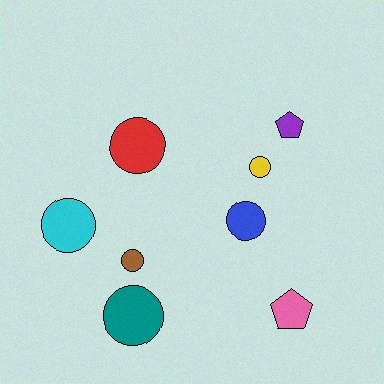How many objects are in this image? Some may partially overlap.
There are 8 objects.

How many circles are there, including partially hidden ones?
There are 6 circles.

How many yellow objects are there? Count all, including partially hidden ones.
There is 1 yellow object.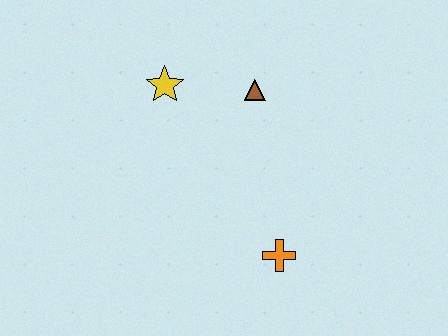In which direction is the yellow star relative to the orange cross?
The yellow star is above the orange cross.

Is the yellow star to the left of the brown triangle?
Yes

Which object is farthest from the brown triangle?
The orange cross is farthest from the brown triangle.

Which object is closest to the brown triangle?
The yellow star is closest to the brown triangle.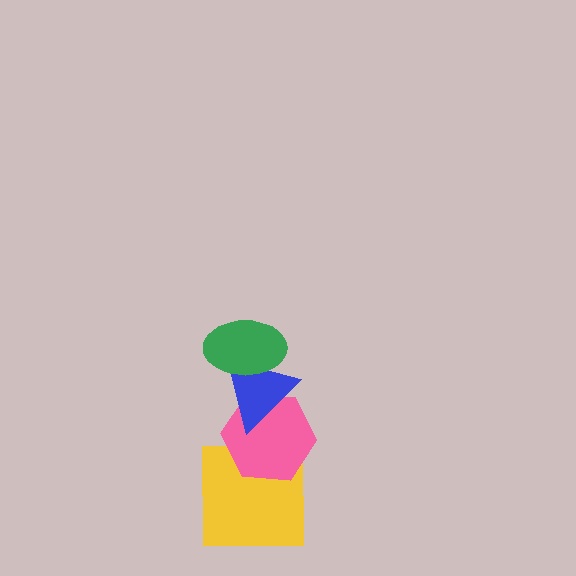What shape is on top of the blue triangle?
The green ellipse is on top of the blue triangle.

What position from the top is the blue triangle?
The blue triangle is 2nd from the top.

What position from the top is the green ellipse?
The green ellipse is 1st from the top.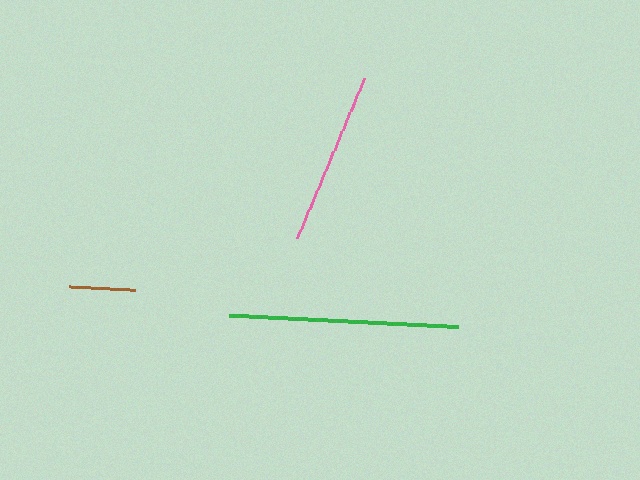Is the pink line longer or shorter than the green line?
The green line is longer than the pink line.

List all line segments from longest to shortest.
From longest to shortest: green, pink, brown.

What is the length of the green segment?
The green segment is approximately 229 pixels long.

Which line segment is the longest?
The green line is the longest at approximately 229 pixels.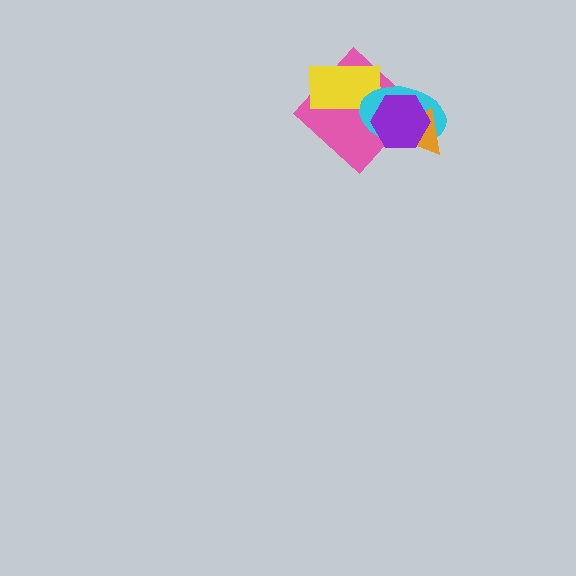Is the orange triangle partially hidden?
Yes, it is partially covered by another shape.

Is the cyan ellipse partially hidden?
Yes, it is partially covered by another shape.